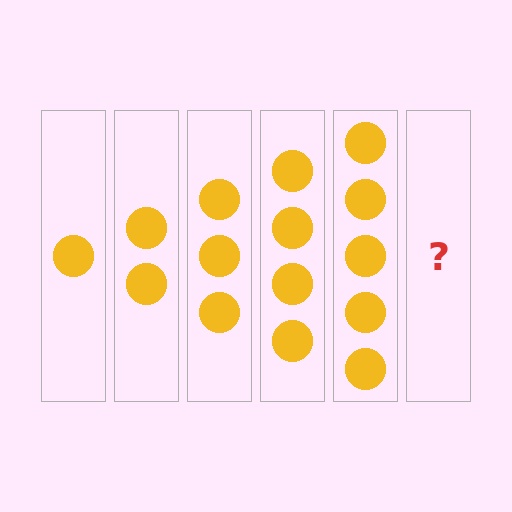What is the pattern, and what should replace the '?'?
The pattern is that each step adds one more circle. The '?' should be 6 circles.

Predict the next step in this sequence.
The next step is 6 circles.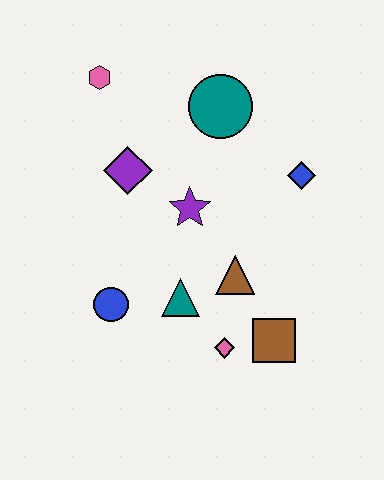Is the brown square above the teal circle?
No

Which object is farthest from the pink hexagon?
The brown square is farthest from the pink hexagon.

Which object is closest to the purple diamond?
The purple star is closest to the purple diamond.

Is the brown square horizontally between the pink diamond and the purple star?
No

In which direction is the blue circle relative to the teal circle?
The blue circle is below the teal circle.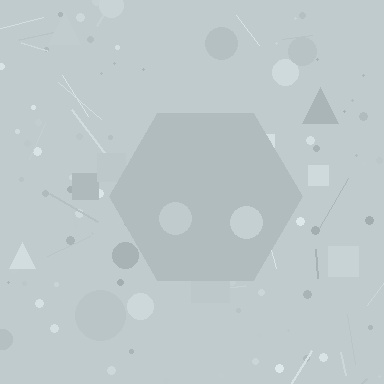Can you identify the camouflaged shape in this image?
The camouflaged shape is a hexagon.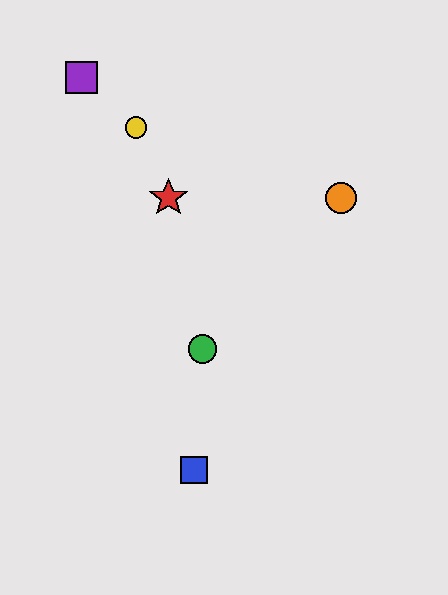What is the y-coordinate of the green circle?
The green circle is at y≈349.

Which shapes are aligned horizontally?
The red star, the orange circle are aligned horizontally.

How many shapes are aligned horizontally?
2 shapes (the red star, the orange circle) are aligned horizontally.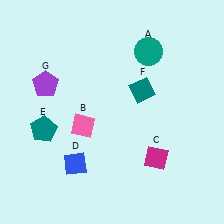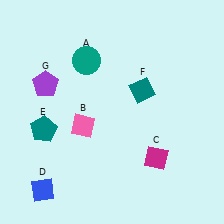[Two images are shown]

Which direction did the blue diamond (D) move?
The blue diamond (D) moved left.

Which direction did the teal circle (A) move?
The teal circle (A) moved left.